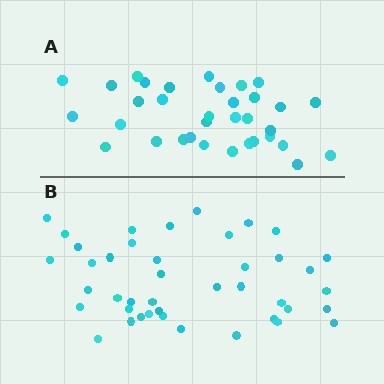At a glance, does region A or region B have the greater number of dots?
Region B (the bottom region) has more dots.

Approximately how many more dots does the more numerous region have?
Region B has roughly 8 or so more dots than region A.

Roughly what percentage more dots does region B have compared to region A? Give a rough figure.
About 25% more.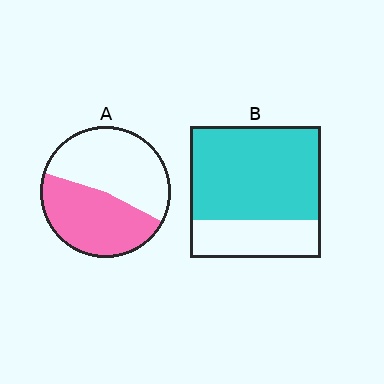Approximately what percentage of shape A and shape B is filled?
A is approximately 45% and B is approximately 70%.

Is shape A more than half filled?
Roughly half.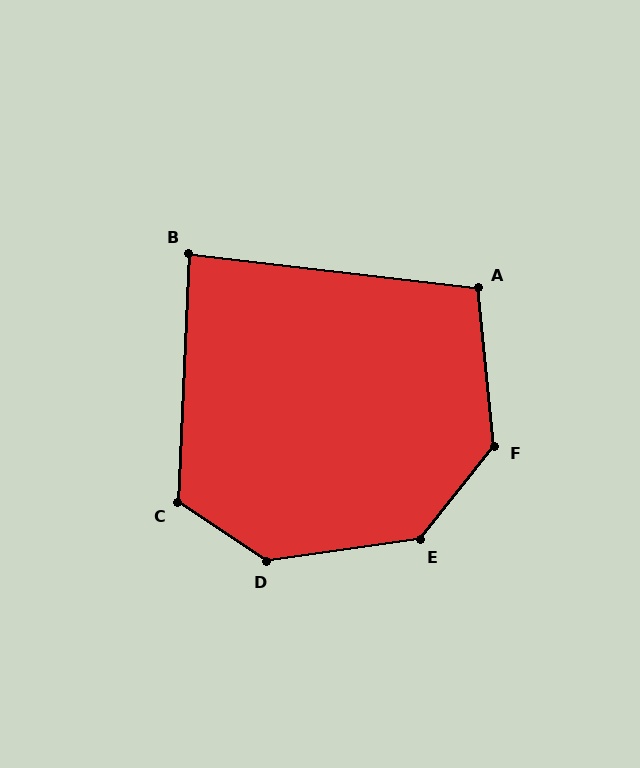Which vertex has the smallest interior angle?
B, at approximately 86 degrees.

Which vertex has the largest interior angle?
D, at approximately 138 degrees.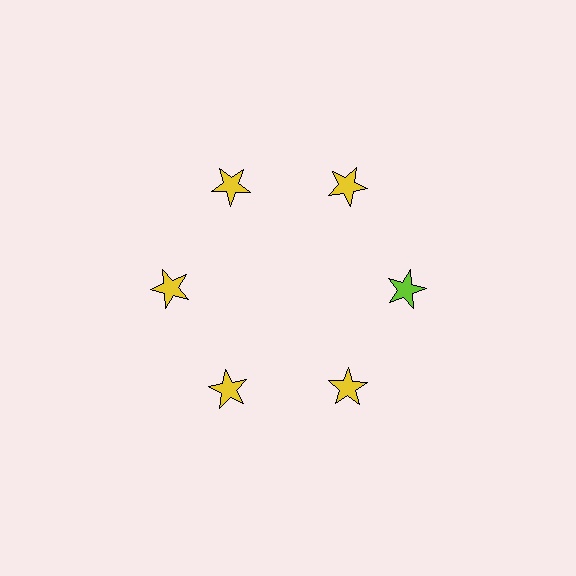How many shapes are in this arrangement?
There are 6 shapes arranged in a ring pattern.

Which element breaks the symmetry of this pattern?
The lime star at roughly the 3 o'clock position breaks the symmetry. All other shapes are yellow stars.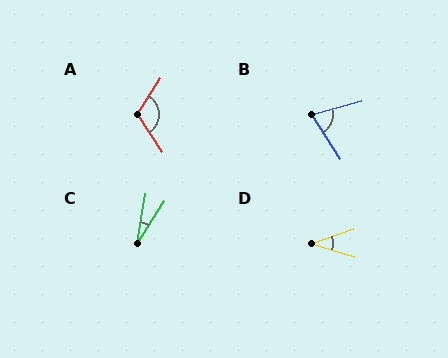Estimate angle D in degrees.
Approximately 36 degrees.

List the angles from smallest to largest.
C (23°), D (36°), B (72°), A (114°).